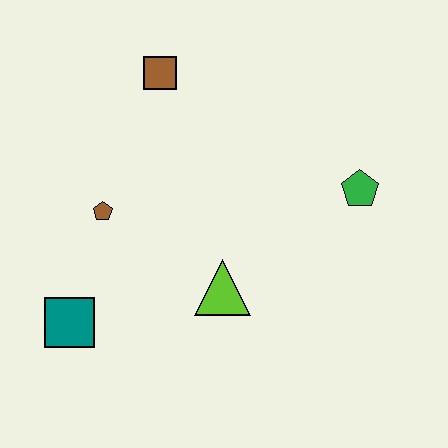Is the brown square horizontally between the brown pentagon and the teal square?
No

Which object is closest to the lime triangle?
The brown pentagon is closest to the lime triangle.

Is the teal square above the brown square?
No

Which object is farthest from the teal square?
The green pentagon is farthest from the teal square.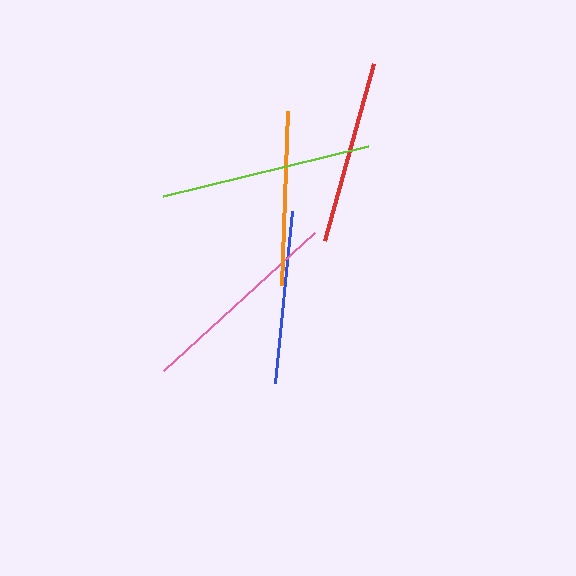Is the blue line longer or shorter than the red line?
The red line is longer than the blue line.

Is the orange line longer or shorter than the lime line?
The lime line is longer than the orange line.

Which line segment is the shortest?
The blue line is the shortest at approximately 172 pixels.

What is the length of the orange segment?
The orange segment is approximately 174 pixels long.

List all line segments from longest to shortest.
From longest to shortest: lime, pink, red, orange, blue.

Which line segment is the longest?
The lime line is the longest at approximately 212 pixels.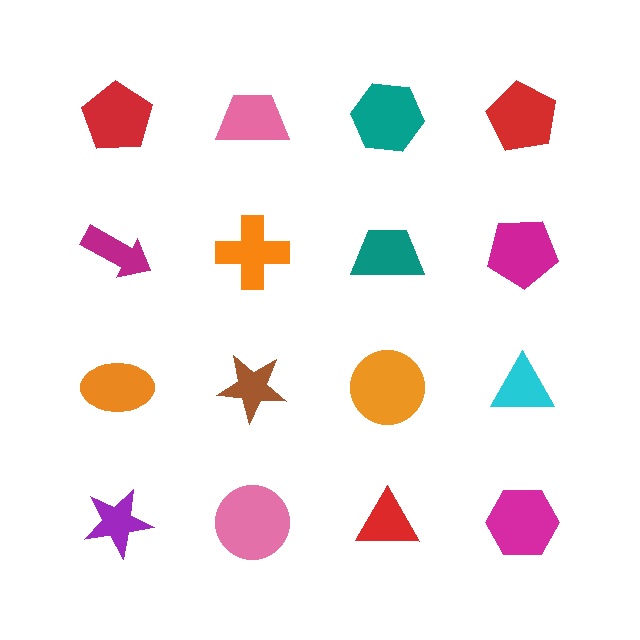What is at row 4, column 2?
A pink circle.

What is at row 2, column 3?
A teal trapezoid.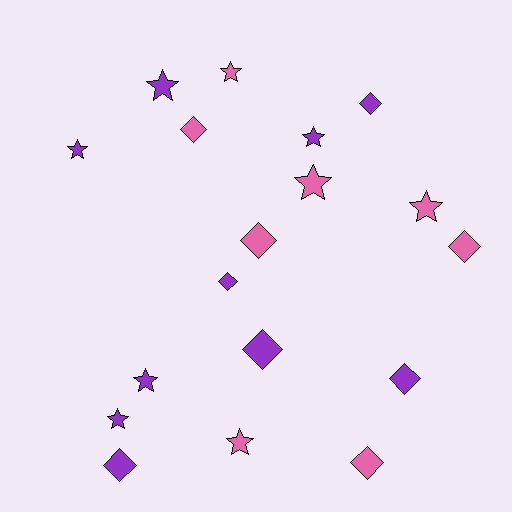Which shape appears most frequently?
Star, with 9 objects.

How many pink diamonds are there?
There are 4 pink diamonds.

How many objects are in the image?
There are 18 objects.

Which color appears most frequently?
Purple, with 10 objects.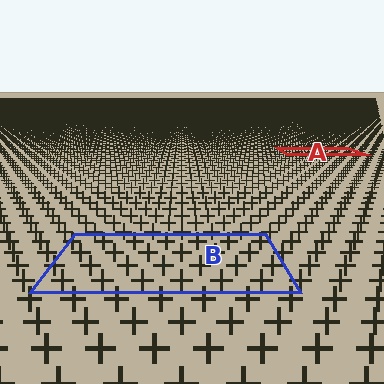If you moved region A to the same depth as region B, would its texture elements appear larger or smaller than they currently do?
They would appear larger. At a closer depth, the same texture elements are projected at a bigger on-screen size.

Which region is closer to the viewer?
Region B is closer. The texture elements there are larger and more spread out.